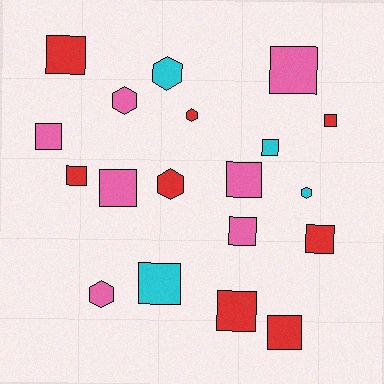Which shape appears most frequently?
Square, with 13 objects.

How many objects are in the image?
There are 19 objects.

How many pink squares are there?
There are 5 pink squares.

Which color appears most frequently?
Red, with 8 objects.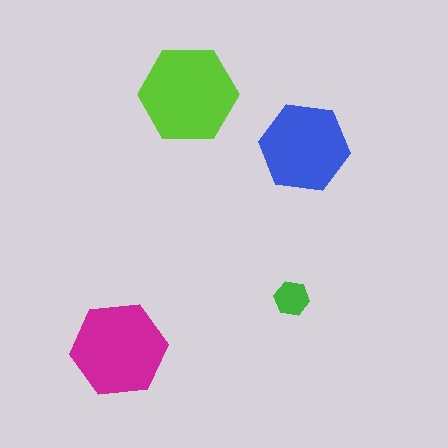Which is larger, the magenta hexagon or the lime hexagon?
The lime one.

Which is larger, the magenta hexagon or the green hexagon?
The magenta one.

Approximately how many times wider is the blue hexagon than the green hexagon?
About 2.5 times wider.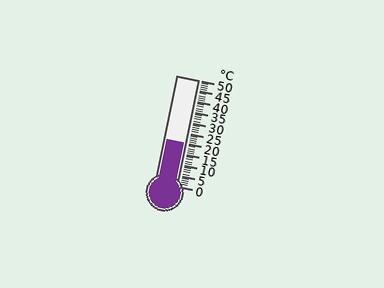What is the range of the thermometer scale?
The thermometer scale ranges from 0°C to 50°C.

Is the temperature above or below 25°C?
The temperature is below 25°C.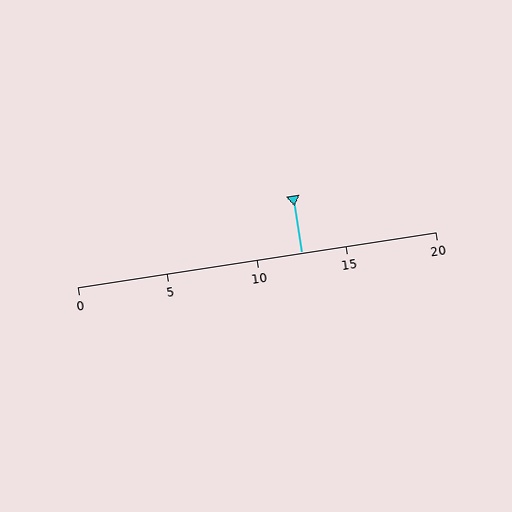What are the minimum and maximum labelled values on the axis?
The axis runs from 0 to 20.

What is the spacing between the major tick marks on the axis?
The major ticks are spaced 5 apart.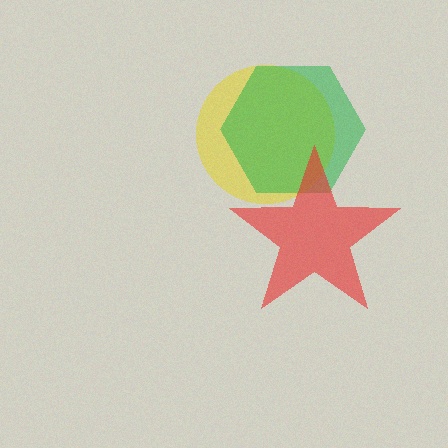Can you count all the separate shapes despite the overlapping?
Yes, there are 3 separate shapes.